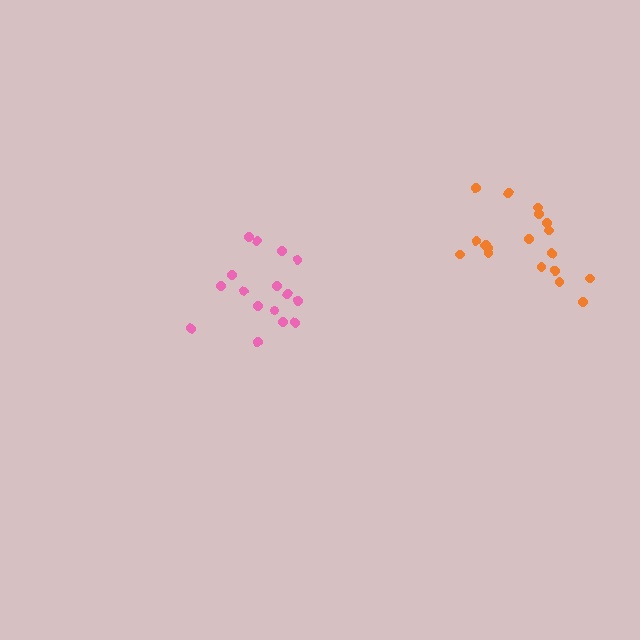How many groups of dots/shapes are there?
There are 2 groups.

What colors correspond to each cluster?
The clusters are colored: pink, orange.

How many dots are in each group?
Group 1: 16 dots, Group 2: 18 dots (34 total).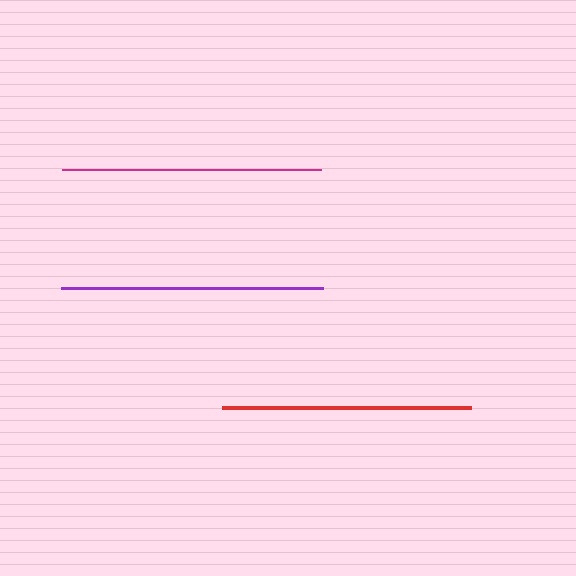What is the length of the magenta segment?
The magenta segment is approximately 259 pixels long.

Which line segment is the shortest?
The red line is the shortest at approximately 249 pixels.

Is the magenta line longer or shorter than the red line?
The magenta line is longer than the red line.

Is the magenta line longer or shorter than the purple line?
The purple line is longer than the magenta line.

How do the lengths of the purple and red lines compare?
The purple and red lines are approximately the same length.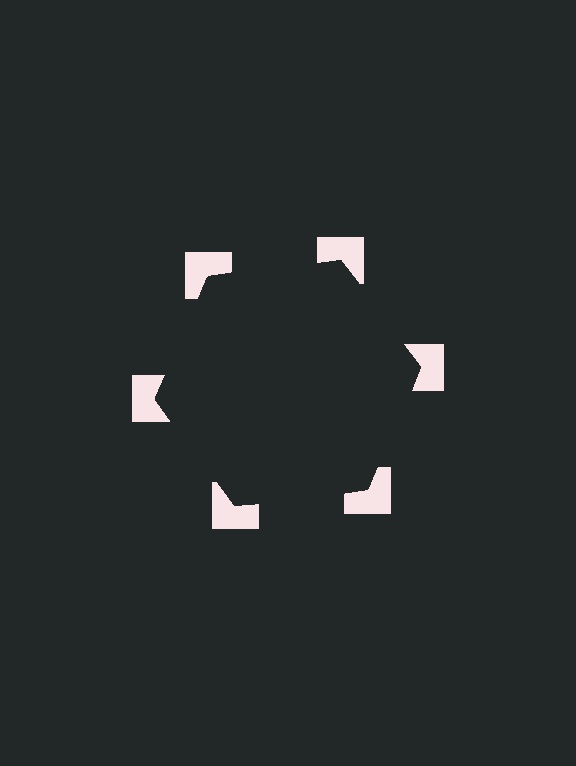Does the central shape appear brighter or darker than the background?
It typically appears slightly darker than the background, even though no actual brightness change is drawn.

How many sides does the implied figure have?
6 sides.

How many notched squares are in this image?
There are 6 — one at each vertex of the illusory hexagon.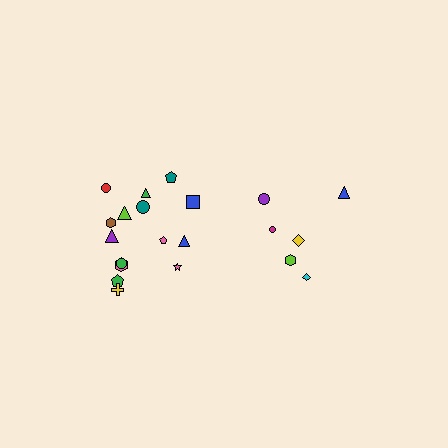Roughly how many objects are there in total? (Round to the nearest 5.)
Roughly 20 objects in total.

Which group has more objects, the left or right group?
The left group.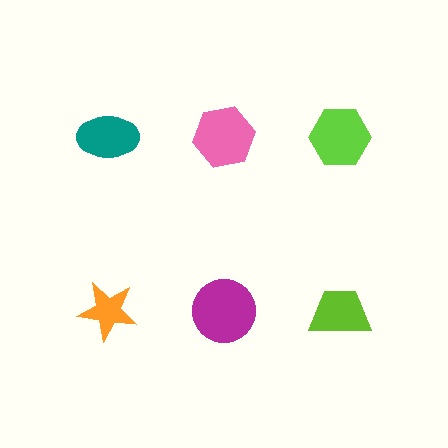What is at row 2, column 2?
A magenta circle.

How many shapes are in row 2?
3 shapes.